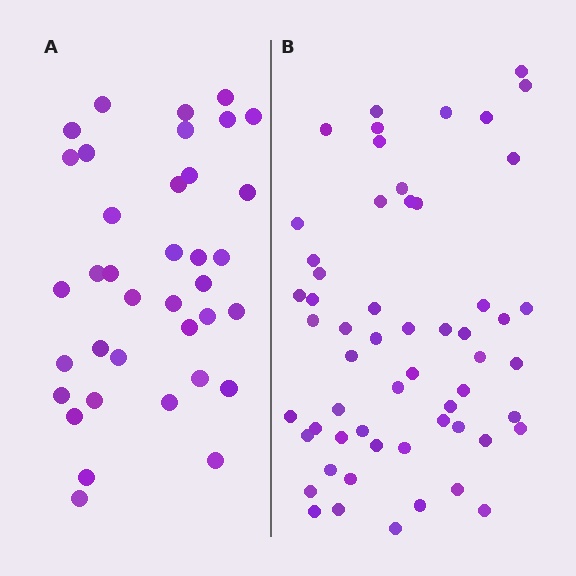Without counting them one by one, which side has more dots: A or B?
Region B (the right region) has more dots.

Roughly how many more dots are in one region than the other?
Region B has approximately 20 more dots than region A.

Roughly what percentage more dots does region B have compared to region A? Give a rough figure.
About 55% more.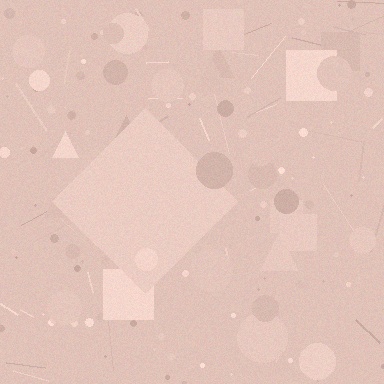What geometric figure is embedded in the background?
A diamond is embedded in the background.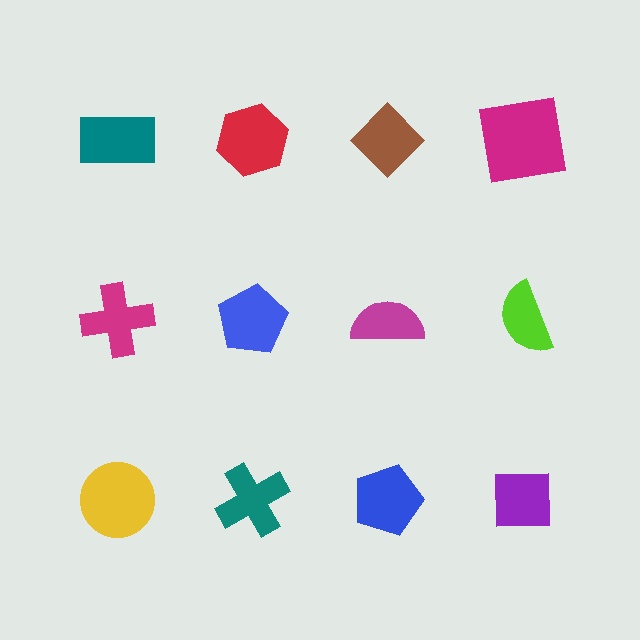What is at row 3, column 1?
A yellow circle.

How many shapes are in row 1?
4 shapes.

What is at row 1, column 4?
A magenta square.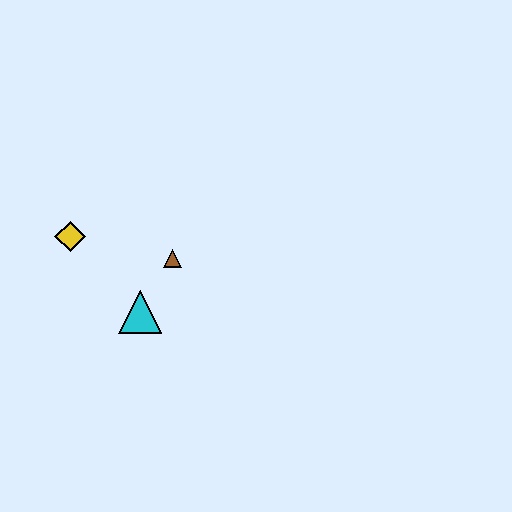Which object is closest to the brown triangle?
The cyan triangle is closest to the brown triangle.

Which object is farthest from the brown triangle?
The yellow diamond is farthest from the brown triangle.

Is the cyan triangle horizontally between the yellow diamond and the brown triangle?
Yes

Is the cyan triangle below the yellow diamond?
Yes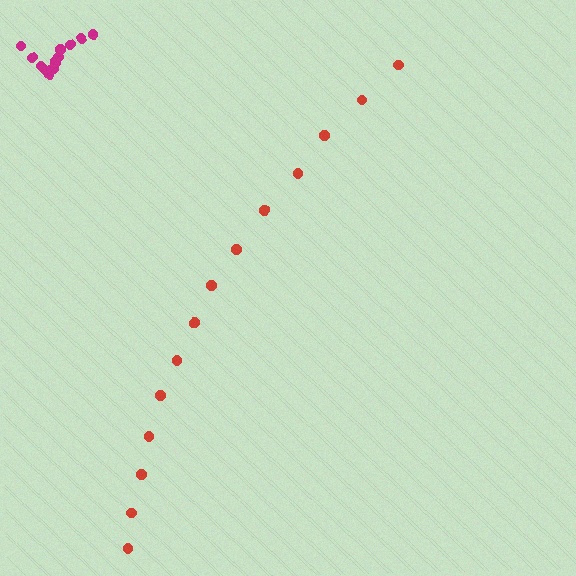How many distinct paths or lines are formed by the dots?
There are 2 distinct paths.